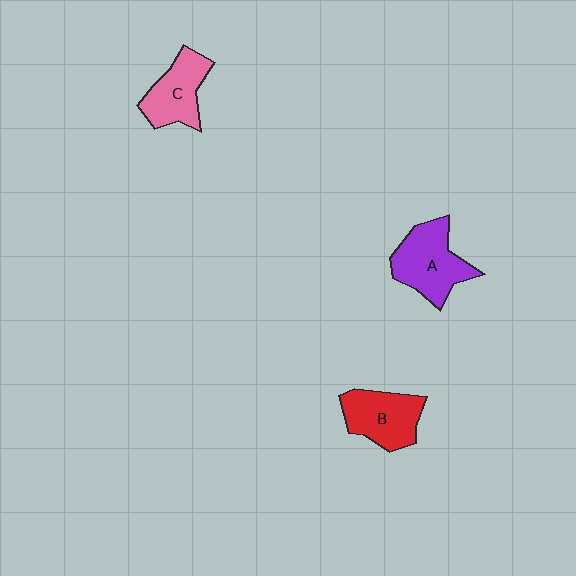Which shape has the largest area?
Shape A (purple).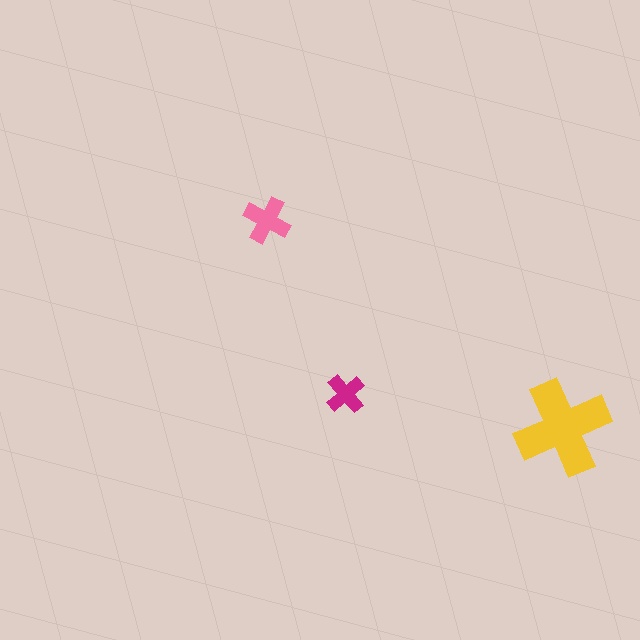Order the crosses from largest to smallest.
the yellow one, the pink one, the magenta one.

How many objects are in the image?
There are 3 objects in the image.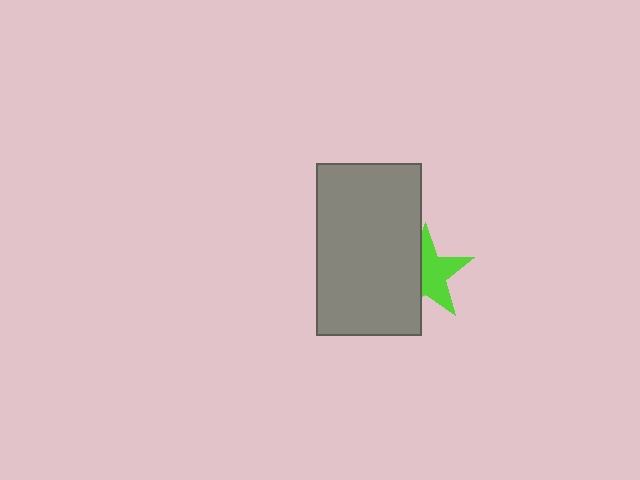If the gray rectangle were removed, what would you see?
You would see the complete lime star.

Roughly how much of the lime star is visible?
About half of it is visible (roughly 59%).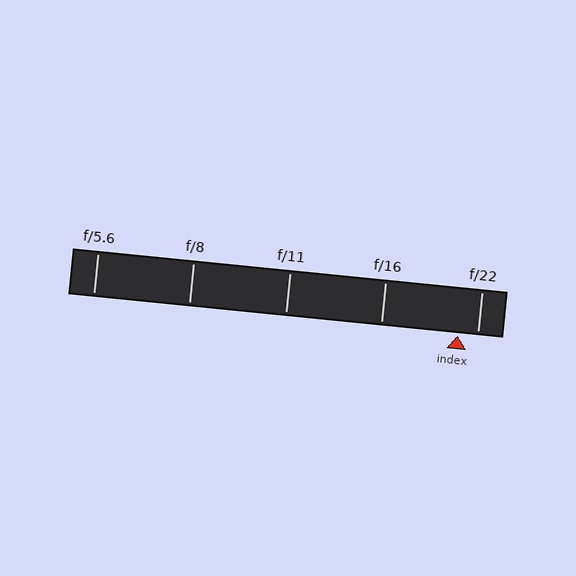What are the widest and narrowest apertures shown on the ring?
The widest aperture shown is f/5.6 and the narrowest is f/22.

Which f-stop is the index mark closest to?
The index mark is closest to f/22.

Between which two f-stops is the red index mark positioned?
The index mark is between f/16 and f/22.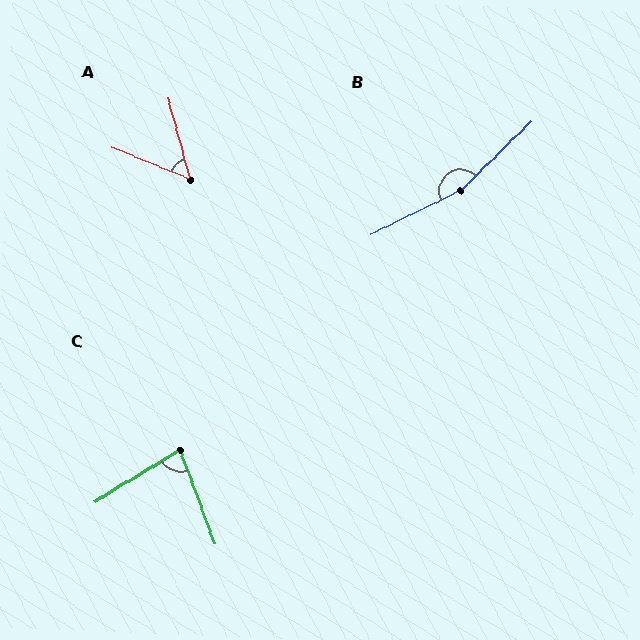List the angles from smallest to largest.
A (52°), C (79°), B (161°).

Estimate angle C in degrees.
Approximately 79 degrees.